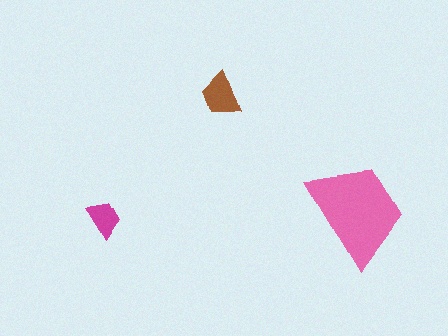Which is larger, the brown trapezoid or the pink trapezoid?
The pink one.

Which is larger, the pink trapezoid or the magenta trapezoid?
The pink one.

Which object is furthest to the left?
The magenta trapezoid is leftmost.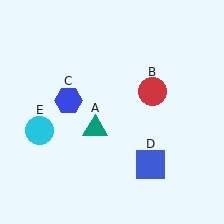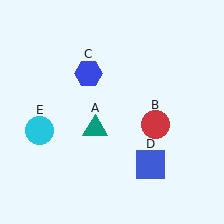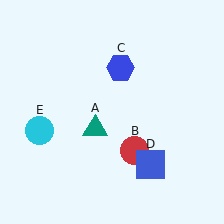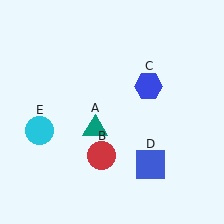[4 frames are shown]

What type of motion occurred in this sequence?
The red circle (object B), blue hexagon (object C) rotated clockwise around the center of the scene.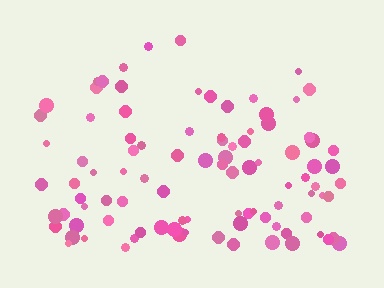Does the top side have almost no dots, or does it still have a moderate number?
Still a moderate number, just noticeably fewer than the bottom.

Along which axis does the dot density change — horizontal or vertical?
Vertical.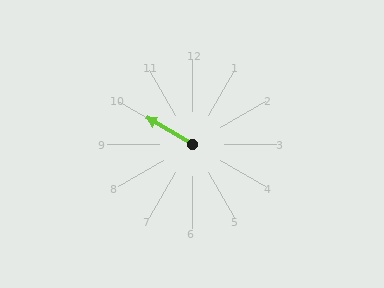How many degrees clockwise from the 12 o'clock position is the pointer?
Approximately 300 degrees.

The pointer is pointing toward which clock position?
Roughly 10 o'clock.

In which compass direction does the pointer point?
Northwest.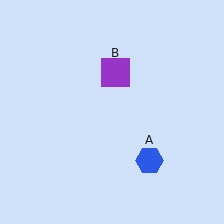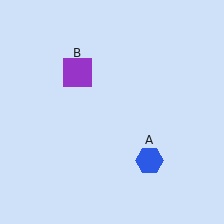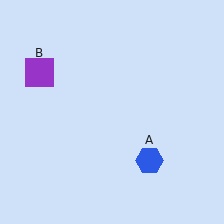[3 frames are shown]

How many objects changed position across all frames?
1 object changed position: purple square (object B).